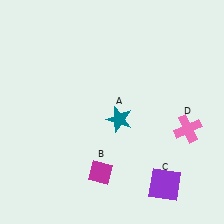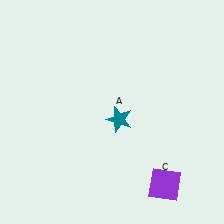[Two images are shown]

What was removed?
The pink cross (D), the magenta diamond (B) were removed in Image 2.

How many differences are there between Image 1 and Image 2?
There are 2 differences between the two images.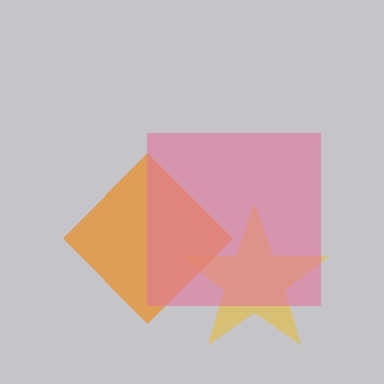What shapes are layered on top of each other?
The layered shapes are: a yellow star, an orange diamond, a pink square.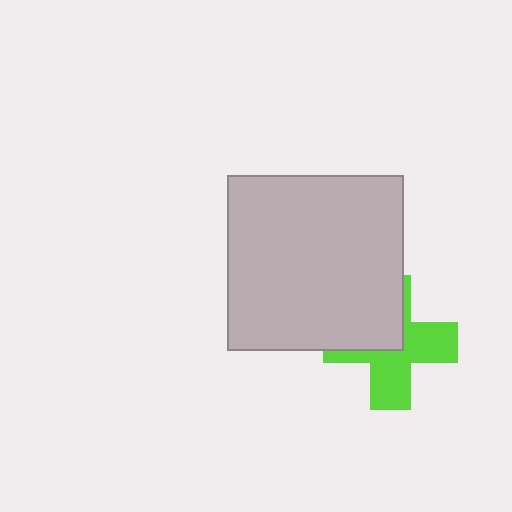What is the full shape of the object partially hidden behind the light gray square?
The partially hidden object is a lime cross.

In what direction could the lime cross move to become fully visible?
The lime cross could move toward the lower-right. That would shift it out from behind the light gray square entirely.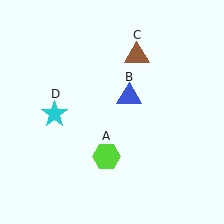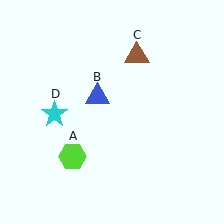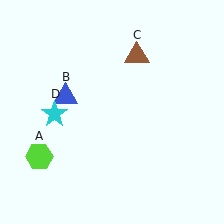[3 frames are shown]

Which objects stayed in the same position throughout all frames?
Brown triangle (object C) and cyan star (object D) remained stationary.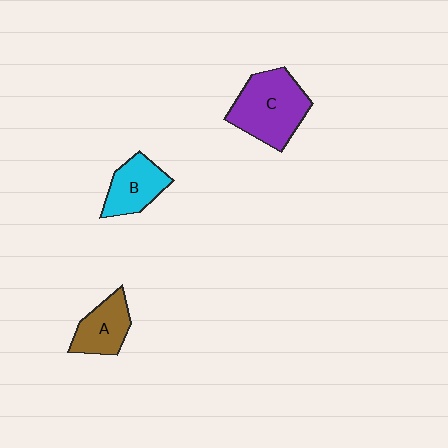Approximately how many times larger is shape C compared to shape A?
Approximately 1.7 times.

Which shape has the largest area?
Shape C (purple).